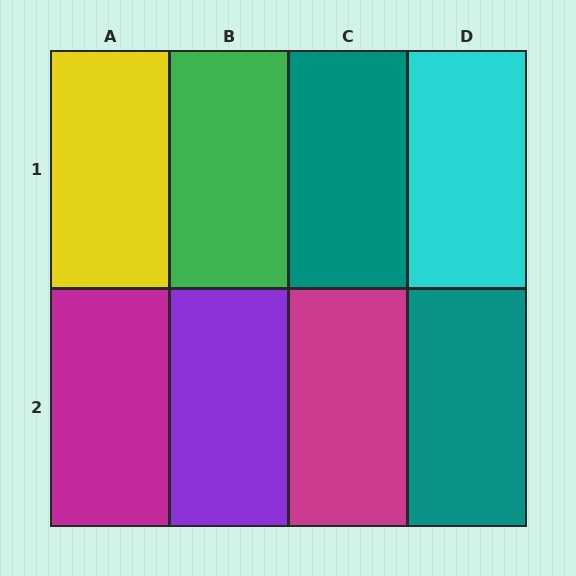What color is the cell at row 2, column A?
Magenta.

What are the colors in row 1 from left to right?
Yellow, green, teal, cyan.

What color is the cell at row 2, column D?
Teal.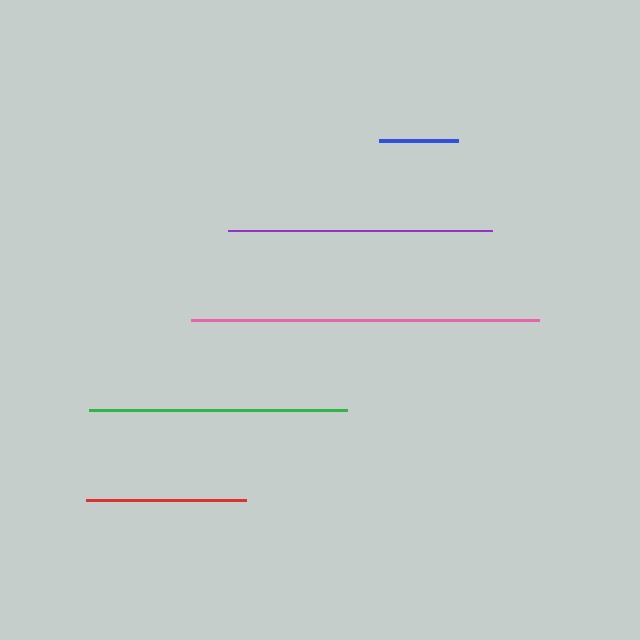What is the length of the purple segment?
The purple segment is approximately 263 pixels long.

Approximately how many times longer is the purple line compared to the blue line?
The purple line is approximately 3.3 times the length of the blue line.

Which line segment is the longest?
The pink line is the longest at approximately 348 pixels.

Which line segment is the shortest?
The blue line is the shortest at approximately 80 pixels.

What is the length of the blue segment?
The blue segment is approximately 80 pixels long.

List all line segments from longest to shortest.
From longest to shortest: pink, purple, green, red, blue.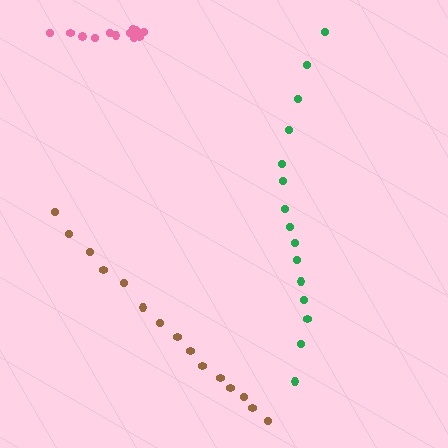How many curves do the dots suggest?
There are 3 distinct paths.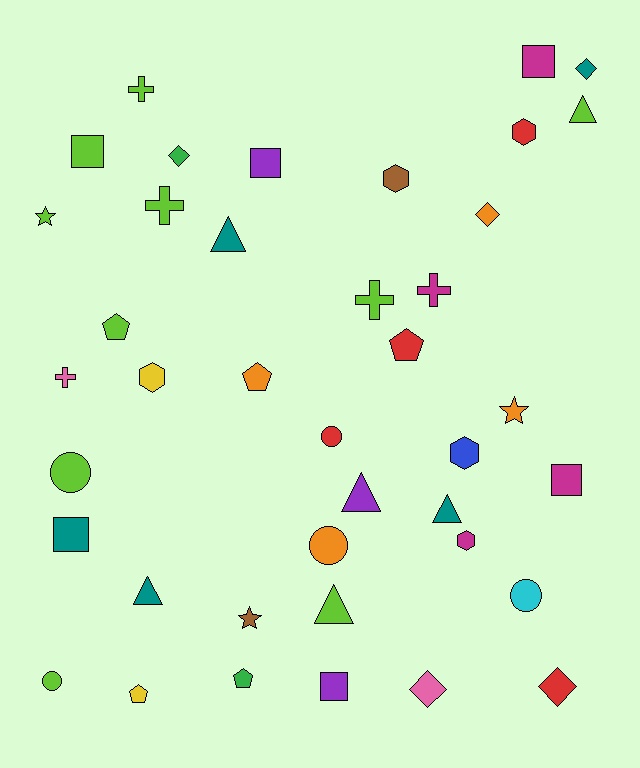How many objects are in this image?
There are 40 objects.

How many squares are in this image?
There are 6 squares.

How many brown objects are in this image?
There are 2 brown objects.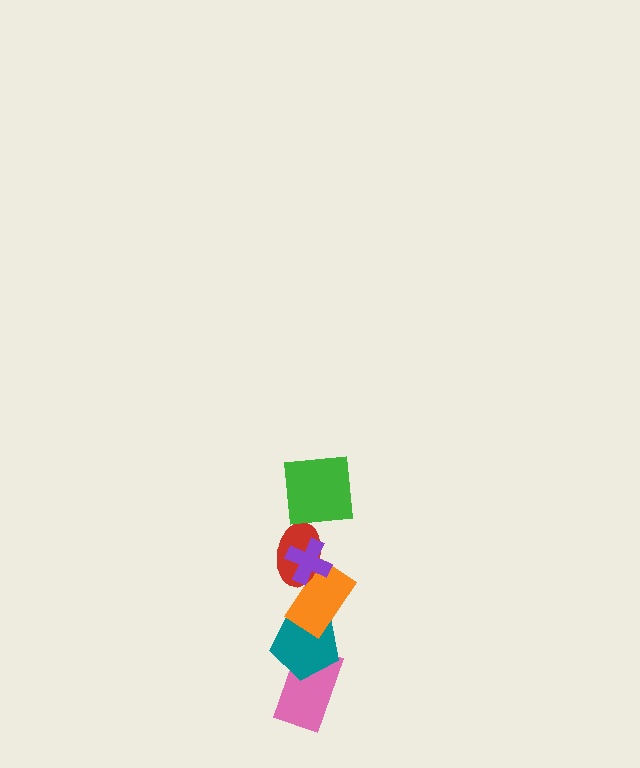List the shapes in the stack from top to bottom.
From top to bottom: the green square, the purple cross, the red ellipse, the orange rectangle, the teal pentagon, the pink rectangle.